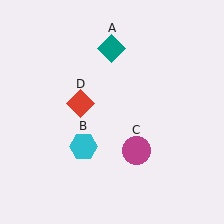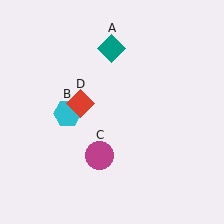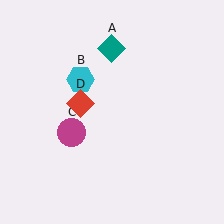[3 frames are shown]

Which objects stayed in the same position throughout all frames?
Teal diamond (object A) and red diamond (object D) remained stationary.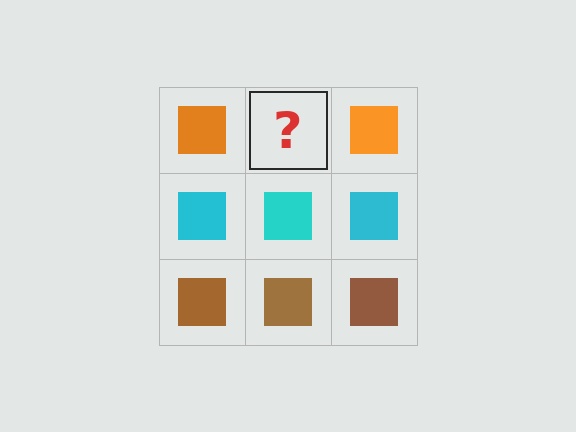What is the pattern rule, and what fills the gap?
The rule is that each row has a consistent color. The gap should be filled with an orange square.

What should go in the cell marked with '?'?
The missing cell should contain an orange square.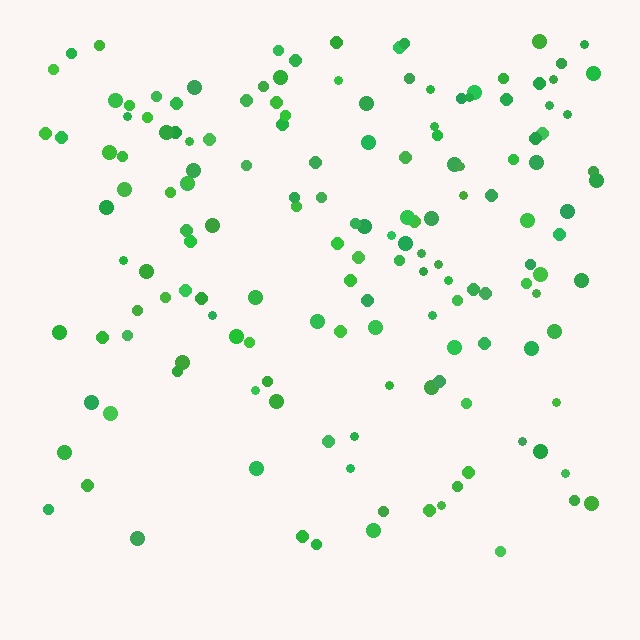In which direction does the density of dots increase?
From bottom to top, with the top side densest.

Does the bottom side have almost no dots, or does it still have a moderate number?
Still a moderate number, just noticeably fewer than the top.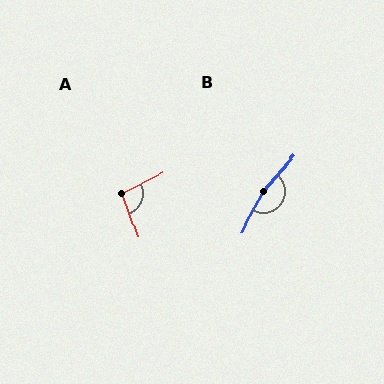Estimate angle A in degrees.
Approximately 97 degrees.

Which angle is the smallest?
A, at approximately 97 degrees.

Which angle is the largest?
B, at approximately 167 degrees.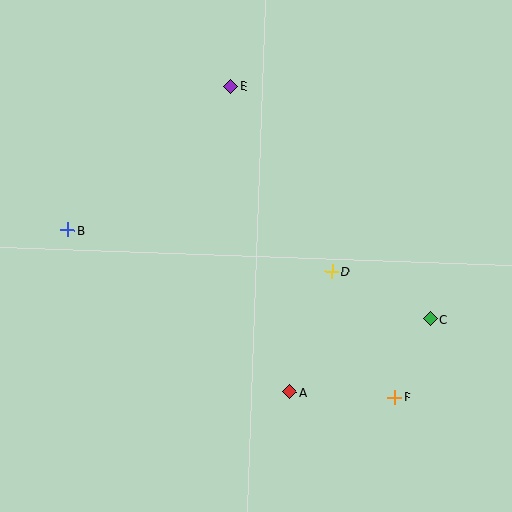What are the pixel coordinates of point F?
Point F is at (395, 397).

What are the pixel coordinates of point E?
Point E is at (231, 86).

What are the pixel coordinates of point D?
Point D is at (332, 271).